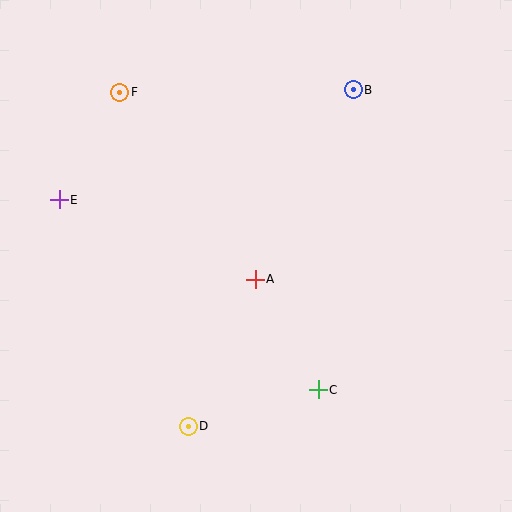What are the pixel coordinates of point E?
Point E is at (59, 200).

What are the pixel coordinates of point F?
Point F is at (120, 92).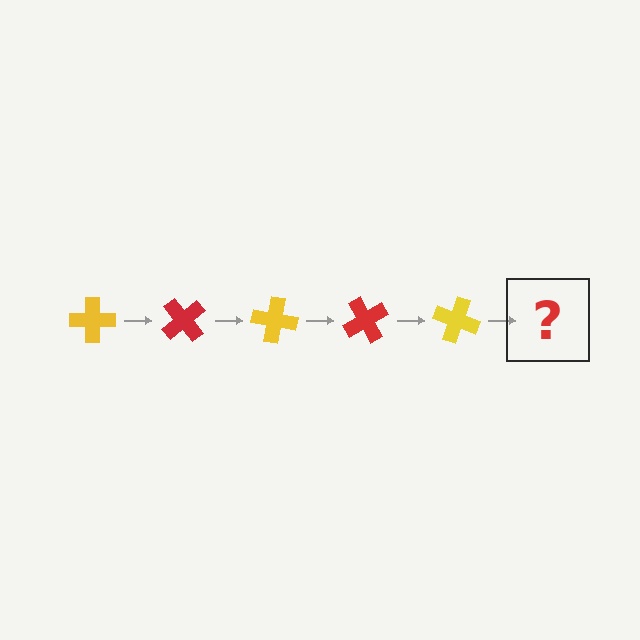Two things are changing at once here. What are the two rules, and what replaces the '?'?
The two rules are that it rotates 50 degrees each step and the color cycles through yellow and red. The '?' should be a red cross, rotated 250 degrees from the start.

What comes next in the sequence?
The next element should be a red cross, rotated 250 degrees from the start.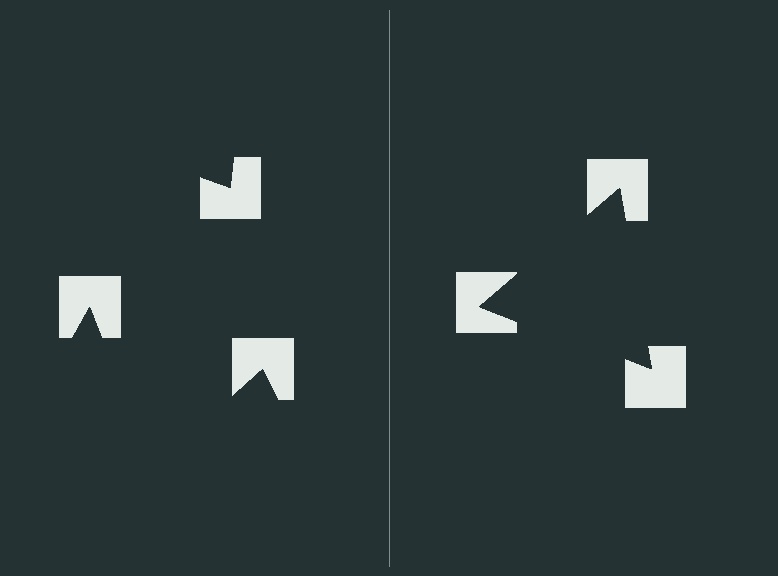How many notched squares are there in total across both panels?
6 — 3 on each side.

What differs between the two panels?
The notched squares are positioned identically on both sides; only the wedge orientations differ. On the right they align to a triangle; on the left they are misaligned.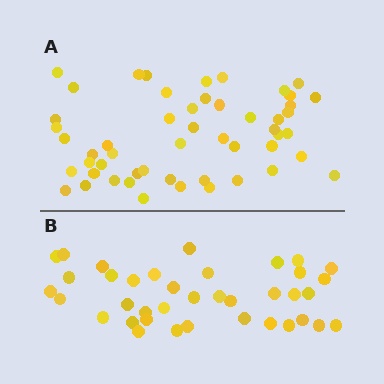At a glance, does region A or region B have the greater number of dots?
Region A (the top region) has more dots.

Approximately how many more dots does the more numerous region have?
Region A has approximately 15 more dots than region B.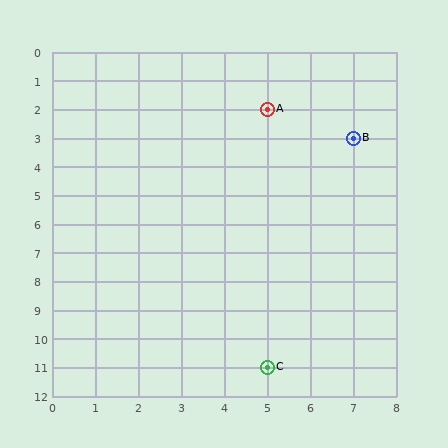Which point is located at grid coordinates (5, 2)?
Point A is at (5, 2).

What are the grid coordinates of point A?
Point A is at grid coordinates (5, 2).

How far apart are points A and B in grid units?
Points A and B are 2 columns and 1 row apart (about 2.2 grid units diagonally).